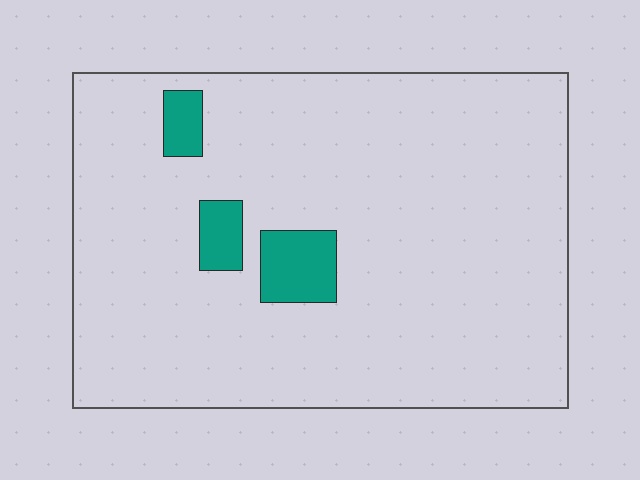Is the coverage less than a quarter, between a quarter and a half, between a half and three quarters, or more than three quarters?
Less than a quarter.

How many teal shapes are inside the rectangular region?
3.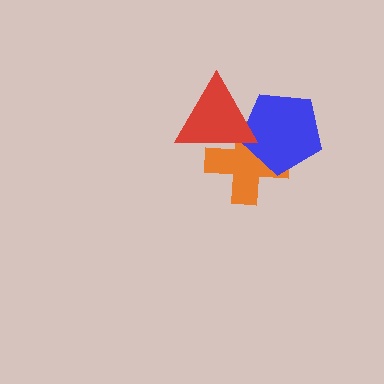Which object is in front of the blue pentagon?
The red triangle is in front of the blue pentagon.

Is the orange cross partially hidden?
Yes, it is partially covered by another shape.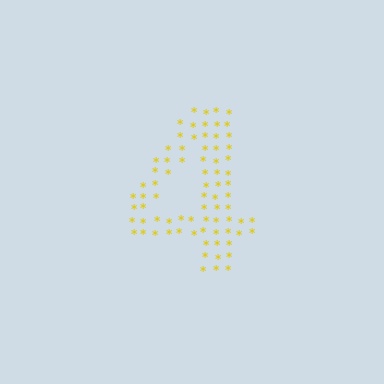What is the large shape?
The large shape is the digit 4.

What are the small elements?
The small elements are asterisks.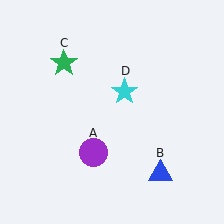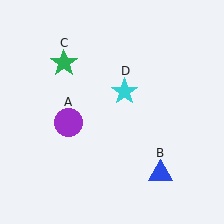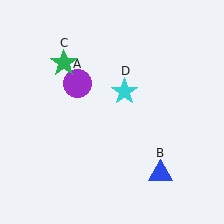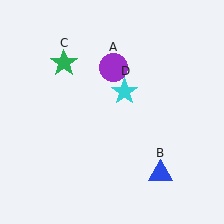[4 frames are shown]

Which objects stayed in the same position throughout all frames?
Blue triangle (object B) and green star (object C) and cyan star (object D) remained stationary.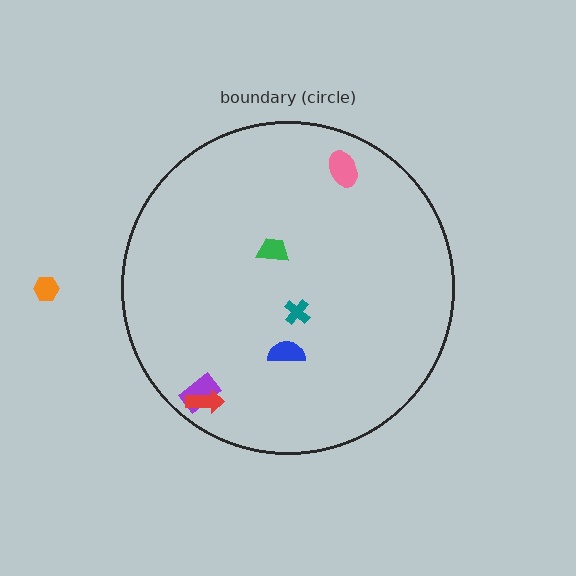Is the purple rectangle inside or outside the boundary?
Inside.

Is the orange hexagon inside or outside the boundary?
Outside.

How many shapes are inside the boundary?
6 inside, 1 outside.